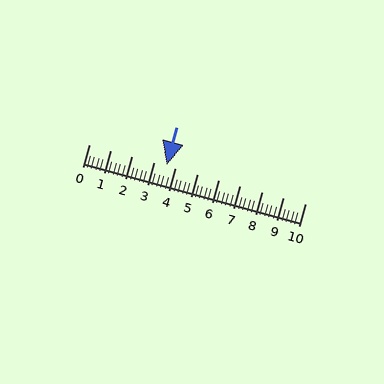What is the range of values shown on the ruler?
The ruler shows values from 0 to 10.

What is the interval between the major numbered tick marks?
The major tick marks are spaced 1 units apart.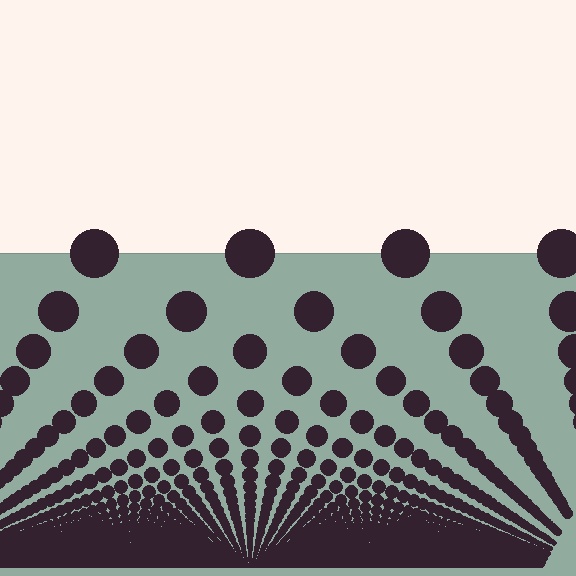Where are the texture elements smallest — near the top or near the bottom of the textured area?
Near the bottom.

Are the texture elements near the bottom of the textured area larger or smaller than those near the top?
Smaller. The gradient is inverted — elements near the bottom are smaller and denser.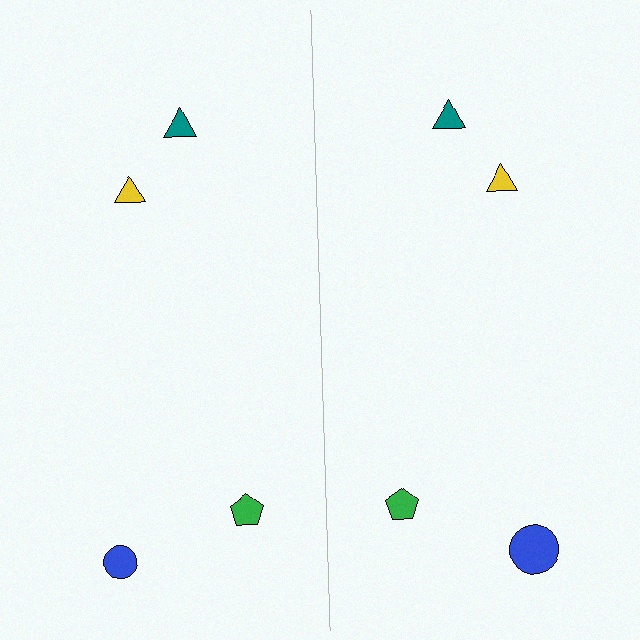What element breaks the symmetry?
The blue circle on the right side has a different size than its mirror counterpart.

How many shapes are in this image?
There are 8 shapes in this image.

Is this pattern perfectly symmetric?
No, the pattern is not perfectly symmetric. The blue circle on the right side has a different size than its mirror counterpart.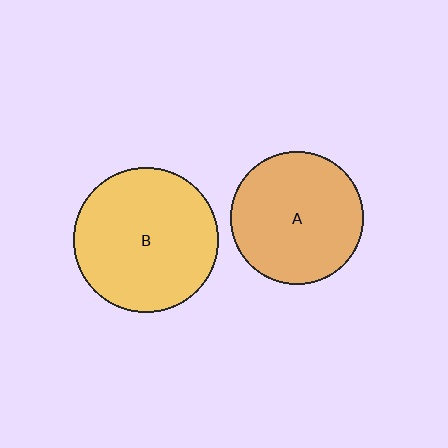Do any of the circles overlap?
No, none of the circles overlap.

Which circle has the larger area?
Circle B (yellow).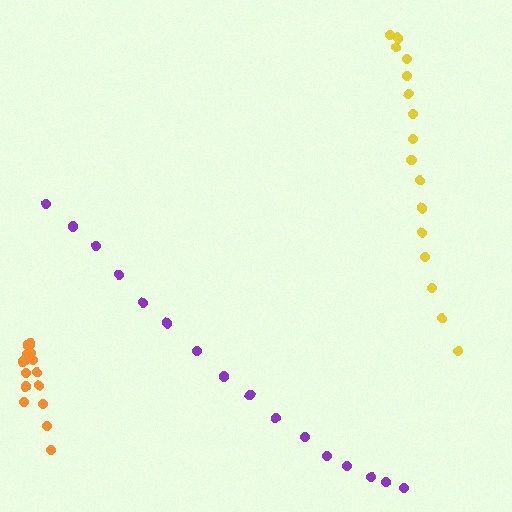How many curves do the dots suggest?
There are 3 distinct paths.